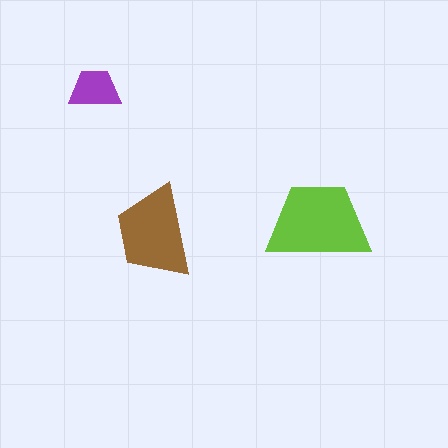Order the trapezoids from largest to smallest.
the lime one, the brown one, the purple one.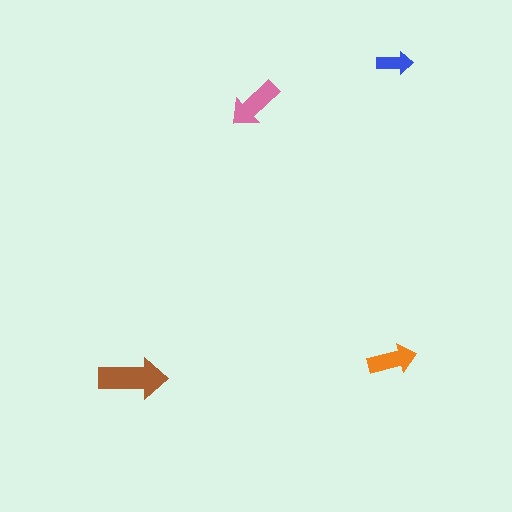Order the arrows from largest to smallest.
the brown one, the pink one, the orange one, the blue one.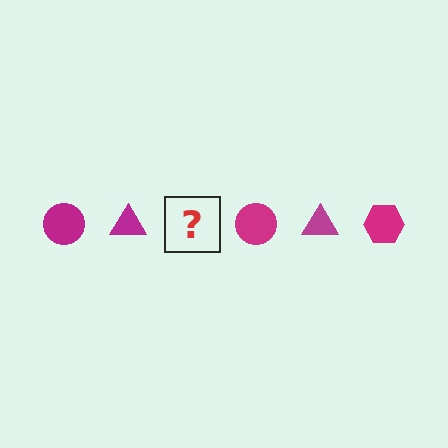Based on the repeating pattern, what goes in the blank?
The blank should be a magenta hexagon.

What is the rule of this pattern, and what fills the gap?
The rule is that the pattern cycles through circle, triangle, hexagon shapes in magenta. The gap should be filled with a magenta hexagon.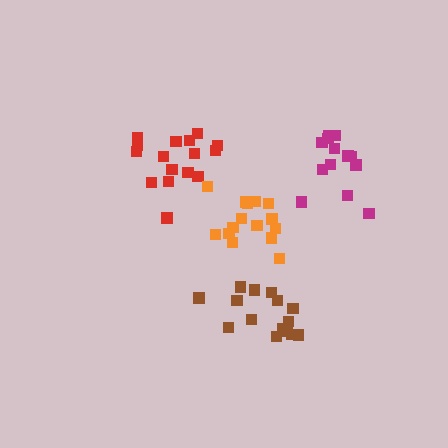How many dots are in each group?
Group 1: 16 dots, Group 2: 15 dots, Group 3: 14 dots, Group 4: 15 dots (60 total).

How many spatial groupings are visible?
There are 4 spatial groupings.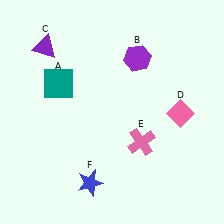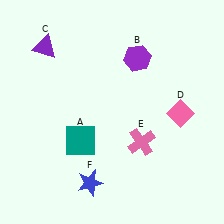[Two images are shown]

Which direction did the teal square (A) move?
The teal square (A) moved down.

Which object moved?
The teal square (A) moved down.